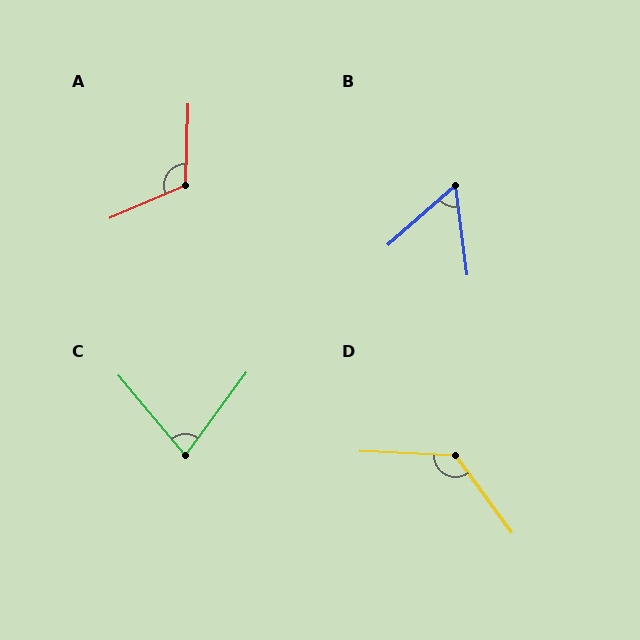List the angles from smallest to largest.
B (56°), C (76°), A (115°), D (128°).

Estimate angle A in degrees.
Approximately 115 degrees.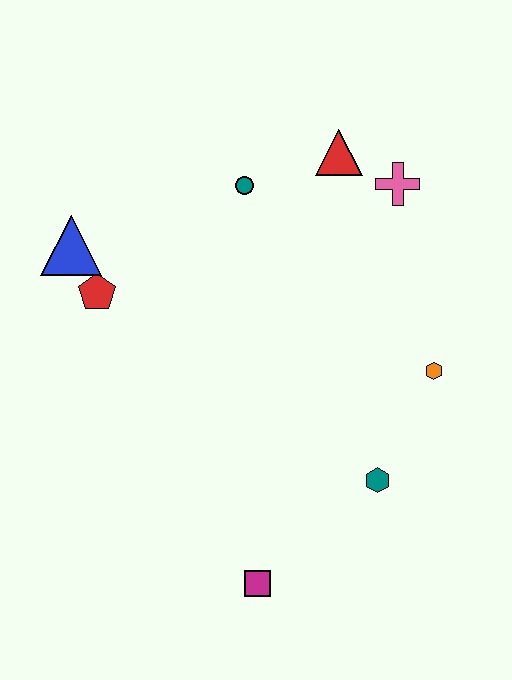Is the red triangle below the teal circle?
No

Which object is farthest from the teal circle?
The magenta square is farthest from the teal circle.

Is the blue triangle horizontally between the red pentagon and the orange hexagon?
No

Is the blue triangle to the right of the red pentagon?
No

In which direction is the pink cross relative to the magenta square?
The pink cross is above the magenta square.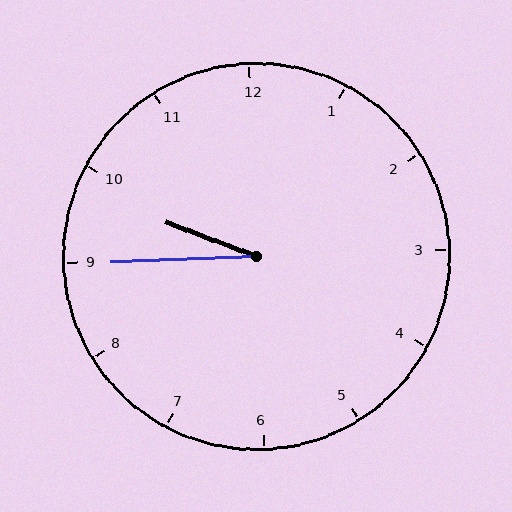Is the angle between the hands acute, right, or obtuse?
It is acute.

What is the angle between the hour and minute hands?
Approximately 22 degrees.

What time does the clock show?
9:45.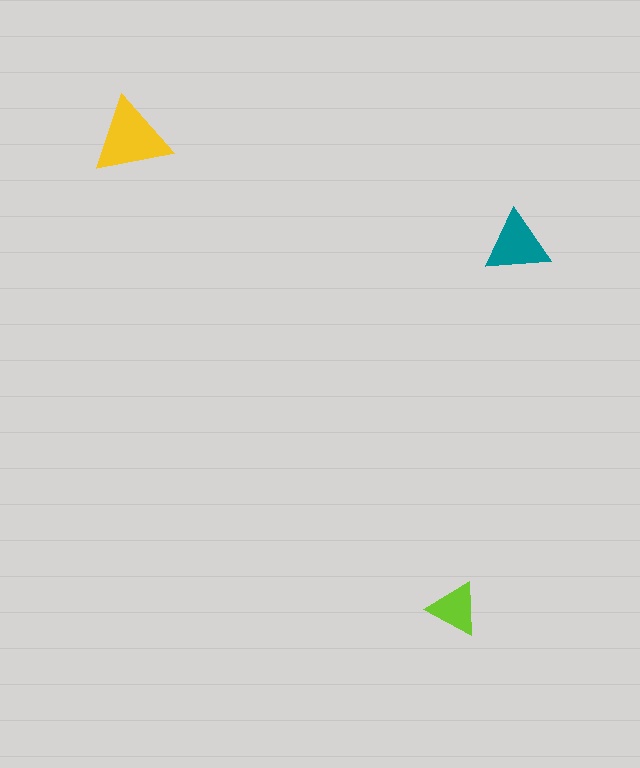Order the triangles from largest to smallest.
the yellow one, the teal one, the lime one.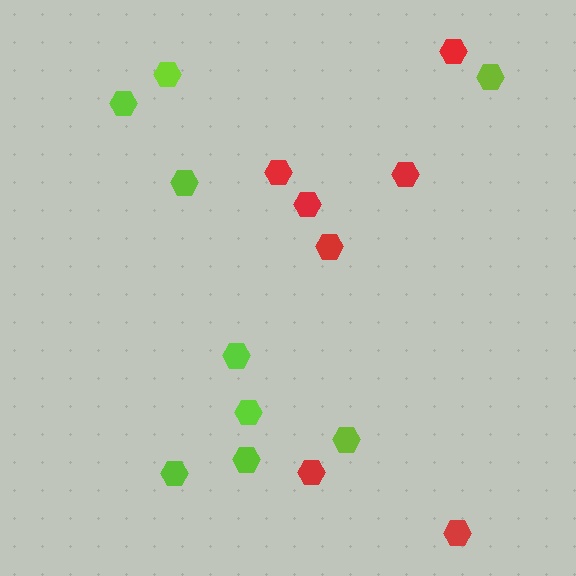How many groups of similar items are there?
There are 2 groups: one group of lime hexagons (9) and one group of red hexagons (7).